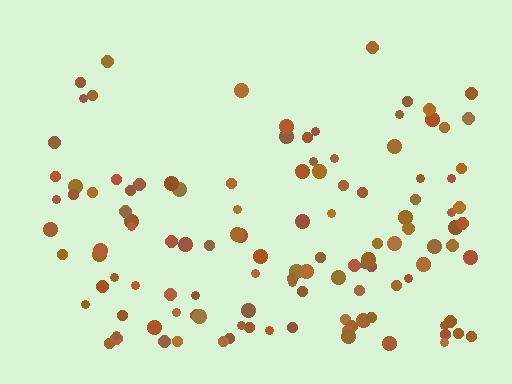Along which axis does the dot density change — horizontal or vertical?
Vertical.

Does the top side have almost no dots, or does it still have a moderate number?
Still a moderate number, just noticeably fewer than the bottom.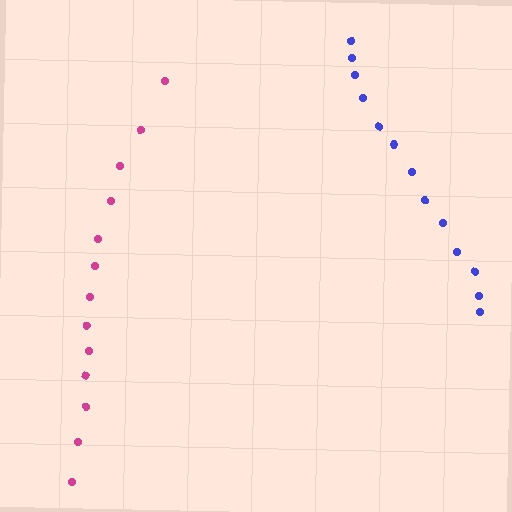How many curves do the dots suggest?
There are 2 distinct paths.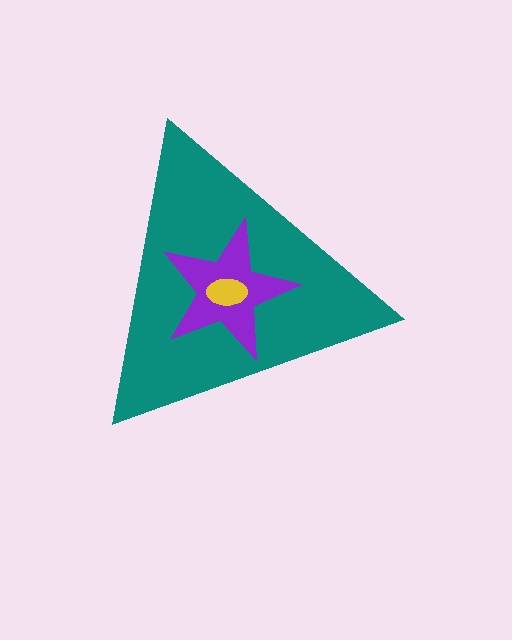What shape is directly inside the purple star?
The yellow ellipse.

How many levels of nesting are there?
3.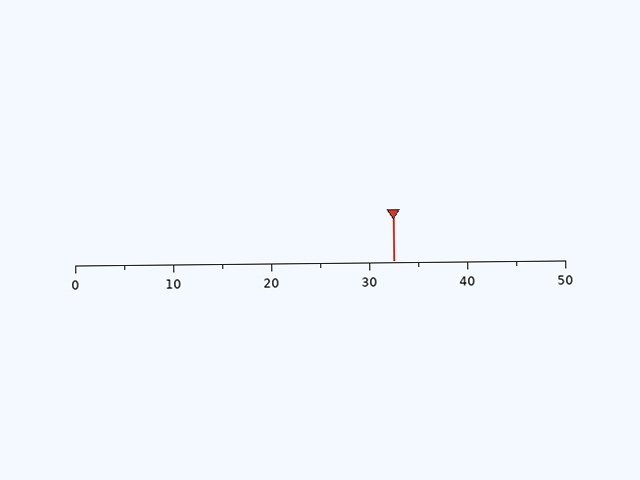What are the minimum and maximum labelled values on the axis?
The axis runs from 0 to 50.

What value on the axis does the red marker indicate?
The marker indicates approximately 32.5.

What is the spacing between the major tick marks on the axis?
The major ticks are spaced 10 apart.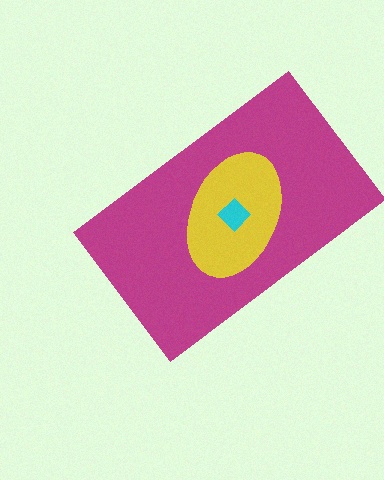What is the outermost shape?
The magenta rectangle.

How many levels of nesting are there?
3.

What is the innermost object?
The cyan diamond.